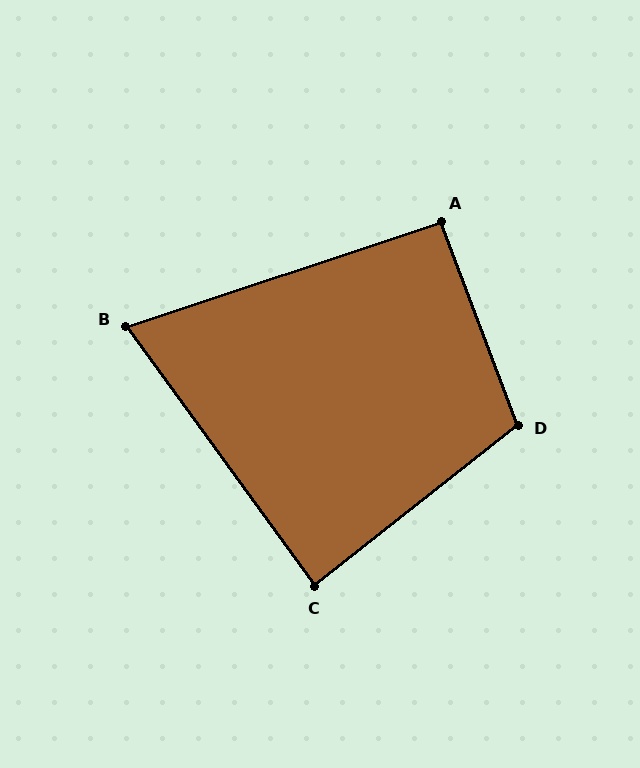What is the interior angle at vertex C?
Approximately 88 degrees (approximately right).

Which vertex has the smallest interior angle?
B, at approximately 72 degrees.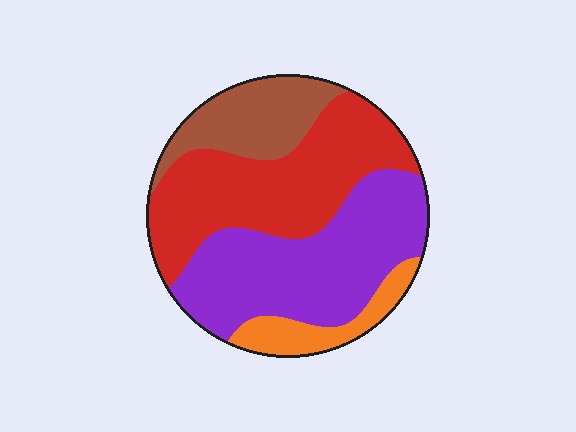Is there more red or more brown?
Red.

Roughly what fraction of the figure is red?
Red covers 36% of the figure.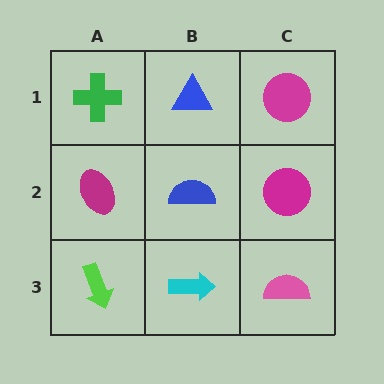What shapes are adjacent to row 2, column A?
A green cross (row 1, column A), a lime arrow (row 3, column A), a blue semicircle (row 2, column B).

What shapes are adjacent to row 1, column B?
A blue semicircle (row 2, column B), a green cross (row 1, column A), a magenta circle (row 1, column C).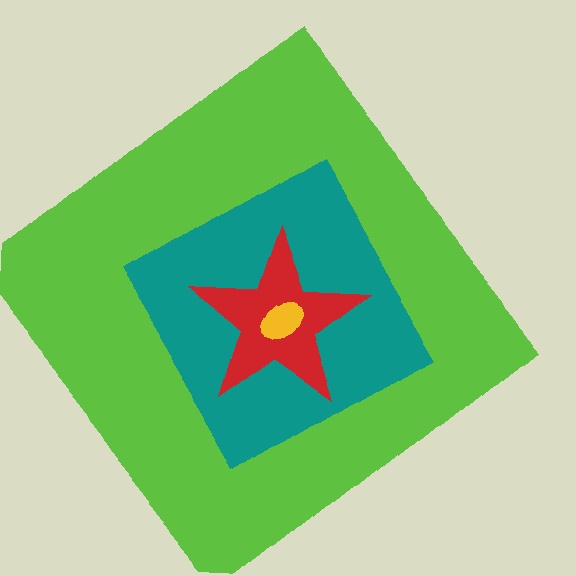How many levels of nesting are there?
4.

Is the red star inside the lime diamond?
Yes.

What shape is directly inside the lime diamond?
The teal diamond.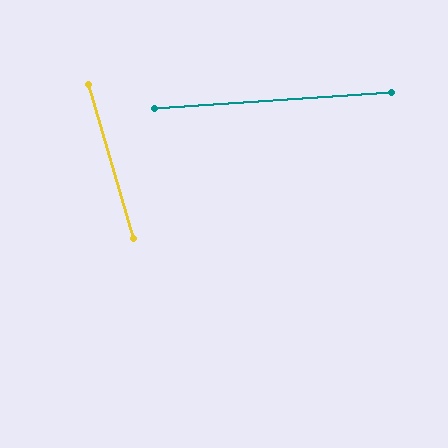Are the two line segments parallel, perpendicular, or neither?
Neither parallel nor perpendicular — they differ by about 78°.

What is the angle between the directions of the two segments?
Approximately 78 degrees.